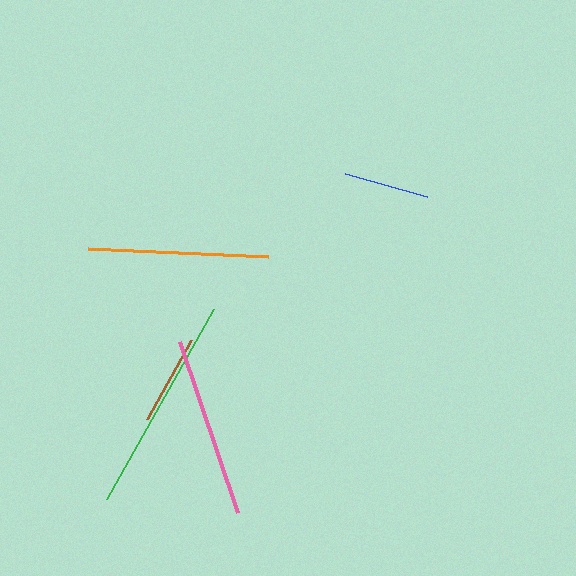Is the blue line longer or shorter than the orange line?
The orange line is longer than the blue line.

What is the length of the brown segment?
The brown segment is approximately 91 pixels long.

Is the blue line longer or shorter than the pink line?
The pink line is longer than the blue line.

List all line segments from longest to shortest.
From longest to shortest: green, pink, orange, brown, blue.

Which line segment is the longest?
The green line is the longest at approximately 219 pixels.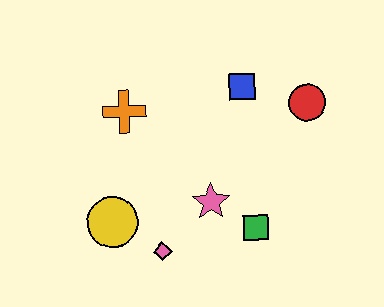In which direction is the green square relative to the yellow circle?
The green square is to the right of the yellow circle.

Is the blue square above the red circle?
Yes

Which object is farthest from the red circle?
The yellow circle is farthest from the red circle.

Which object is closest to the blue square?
The red circle is closest to the blue square.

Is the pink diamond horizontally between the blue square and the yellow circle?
Yes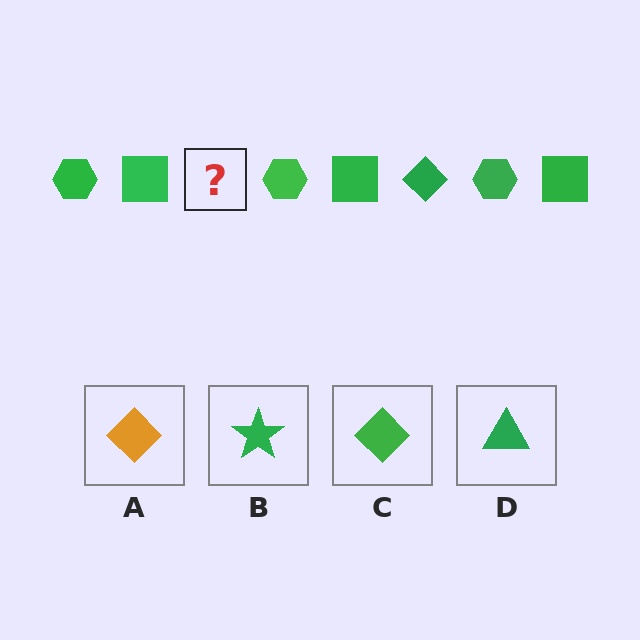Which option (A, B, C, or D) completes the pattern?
C.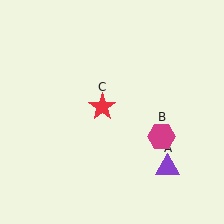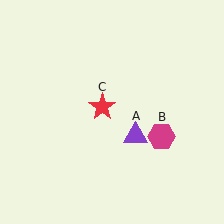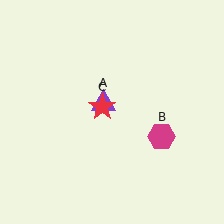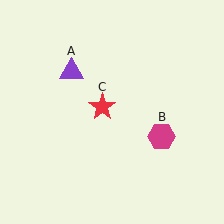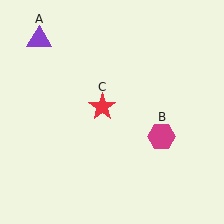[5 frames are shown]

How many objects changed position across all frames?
1 object changed position: purple triangle (object A).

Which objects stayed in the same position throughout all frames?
Magenta hexagon (object B) and red star (object C) remained stationary.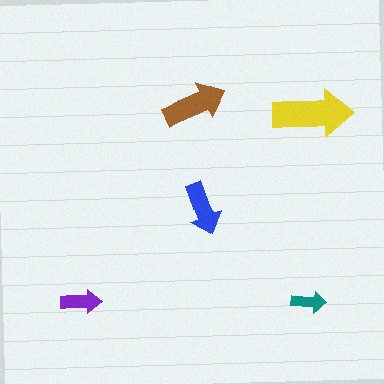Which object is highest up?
The brown arrow is topmost.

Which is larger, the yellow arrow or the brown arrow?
The yellow one.